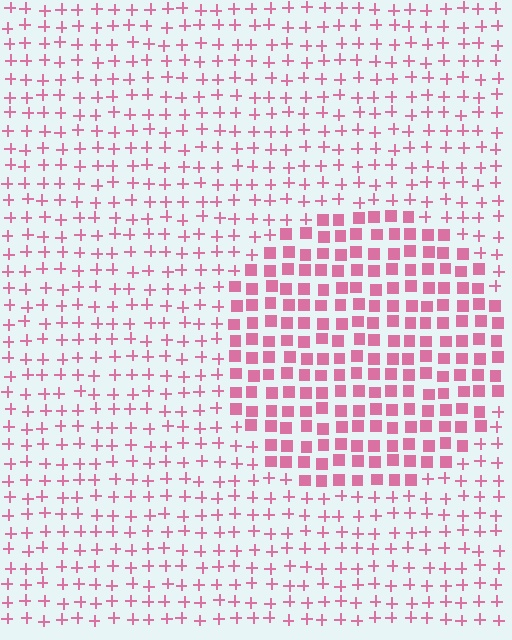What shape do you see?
I see a circle.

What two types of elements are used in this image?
The image uses squares inside the circle region and plus signs outside it.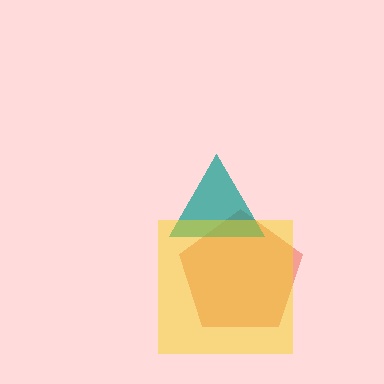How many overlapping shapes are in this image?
There are 3 overlapping shapes in the image.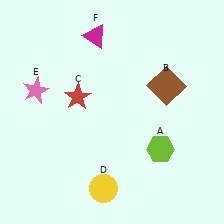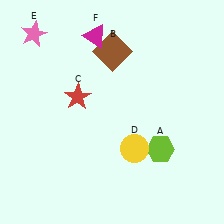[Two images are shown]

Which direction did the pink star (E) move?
The pink star (E) moved up.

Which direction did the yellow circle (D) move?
The yellow circle (D) moved up.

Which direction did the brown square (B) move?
The brown square (B) moved left.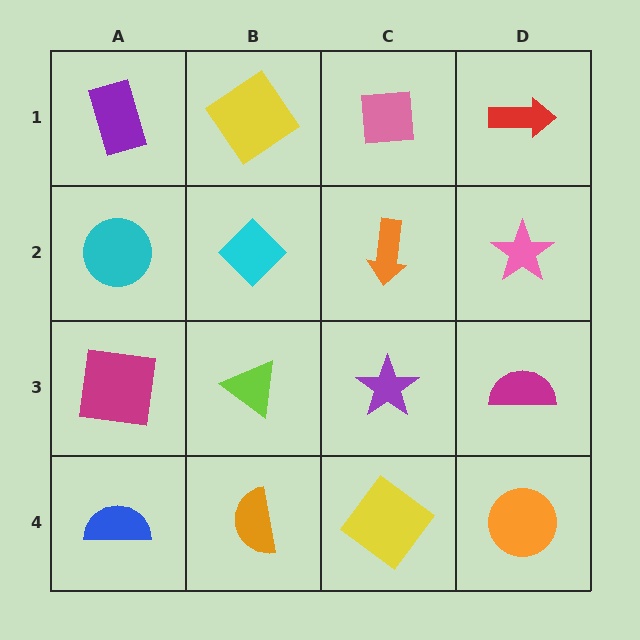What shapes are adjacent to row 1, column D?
A pink star (row 2, column D), a pink square (row 1, column C).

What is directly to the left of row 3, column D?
A purple star.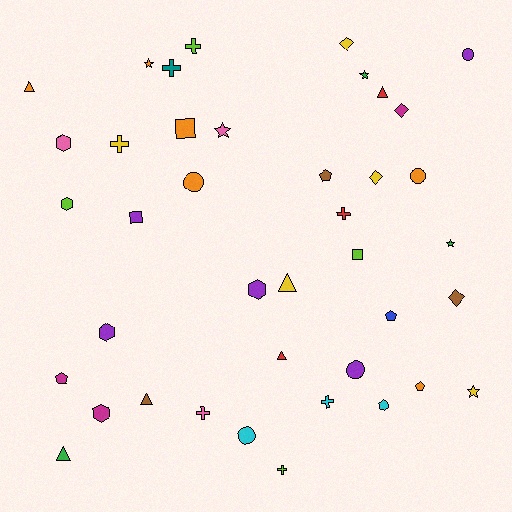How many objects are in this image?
There are 40 objects.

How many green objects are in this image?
There are 3 green objects.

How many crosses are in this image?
There are 7 crosses.